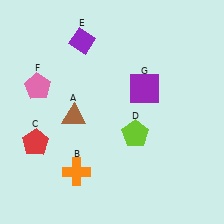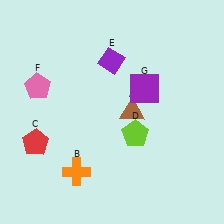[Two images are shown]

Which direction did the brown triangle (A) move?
The brown triangle (A) moved right.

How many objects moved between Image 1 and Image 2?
2 objects moved between the two images.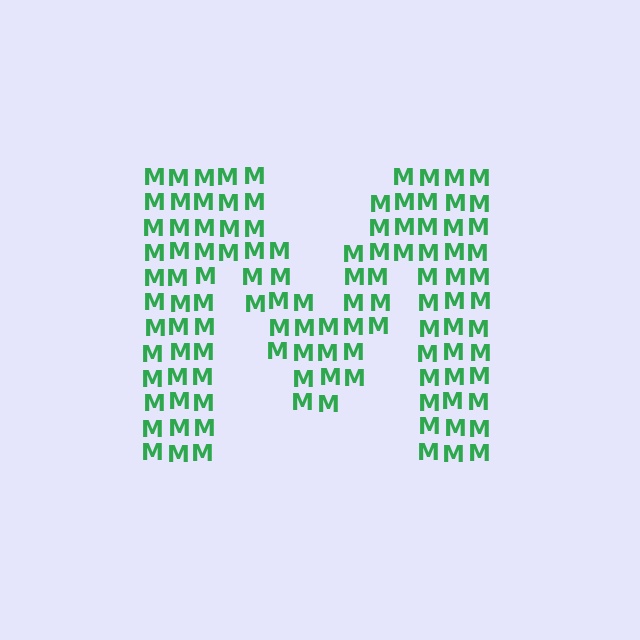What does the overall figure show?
The overall figure shows the letter M.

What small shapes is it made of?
It is made of small letter M's.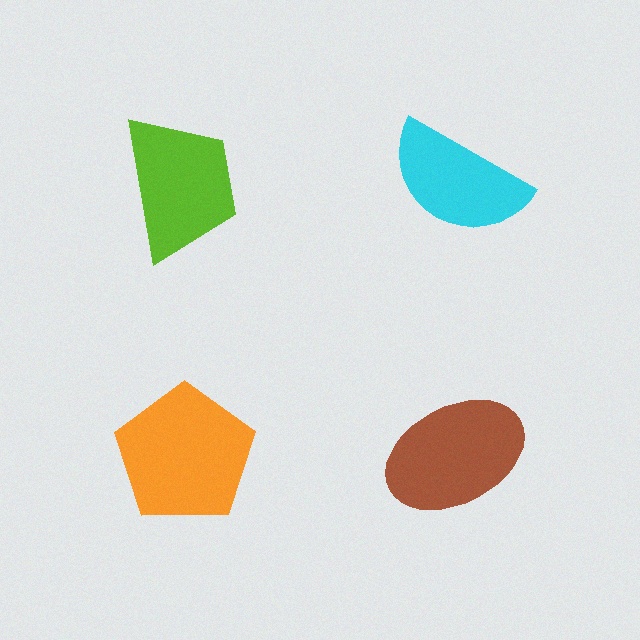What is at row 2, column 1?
An orange pentagon.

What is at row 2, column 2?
A brown ellipse.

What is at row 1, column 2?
A cyan semicircle.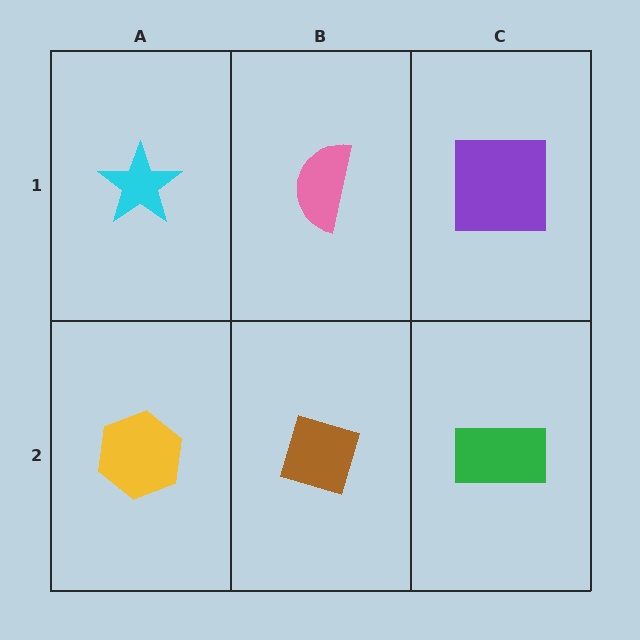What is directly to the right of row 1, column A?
A pink semicircle.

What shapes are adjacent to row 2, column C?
A purple square (row 1, column C), a brown diamond (row 2, column B).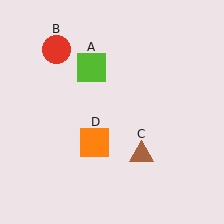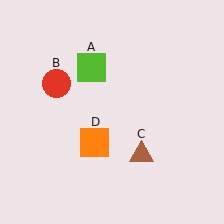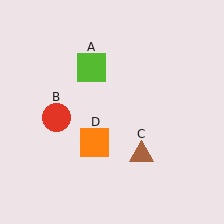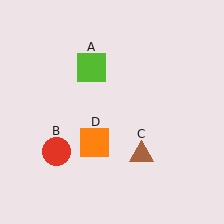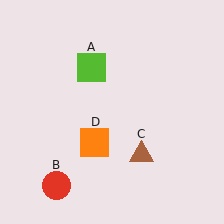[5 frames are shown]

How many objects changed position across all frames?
1 object changed position: red circle (object B).